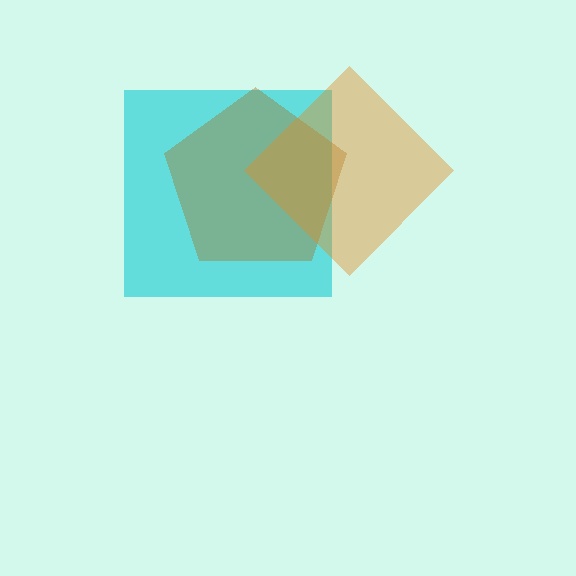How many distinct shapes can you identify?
There are 3 distinct shapes: a cyan square, a brown pentagon, an orange diamond.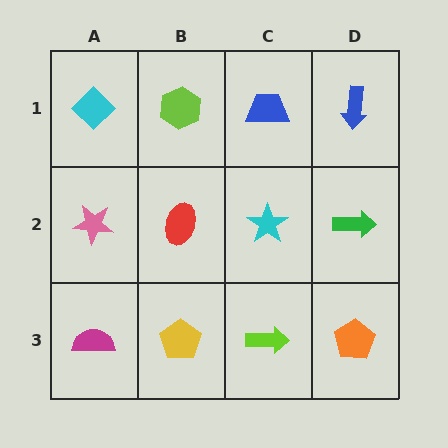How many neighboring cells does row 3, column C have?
3.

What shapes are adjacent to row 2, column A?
A cyan diamond (row 1, column A), a magenta semicircle (row 3, column A), a red ellipse (row 2, column B).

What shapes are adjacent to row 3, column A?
A pink star (row 2, column A), a yellow pentagon (row 3, column B).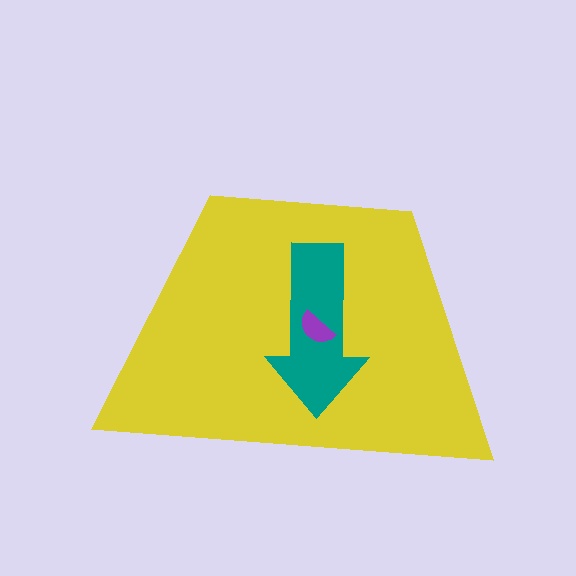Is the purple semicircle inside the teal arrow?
Yes.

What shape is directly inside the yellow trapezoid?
The teal arrow.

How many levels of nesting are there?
3.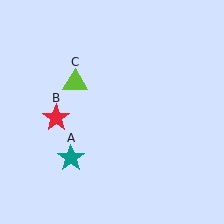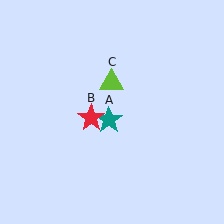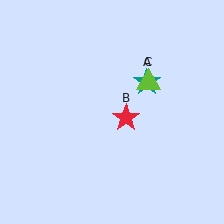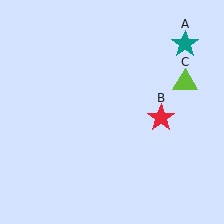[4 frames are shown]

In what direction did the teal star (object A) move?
The teal star (object A) moved up and to the right.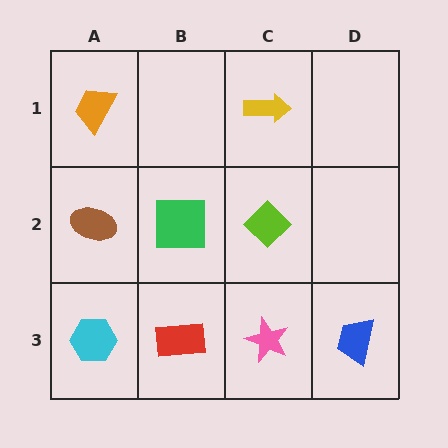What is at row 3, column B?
A red rectangle.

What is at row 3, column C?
A pink star.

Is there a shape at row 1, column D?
No, that cell is empty.